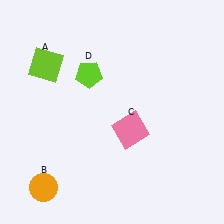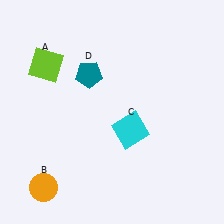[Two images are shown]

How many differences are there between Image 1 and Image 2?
There are 2 differences between the two images.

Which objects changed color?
C changed from pink to cyan. D changed from lime to teal.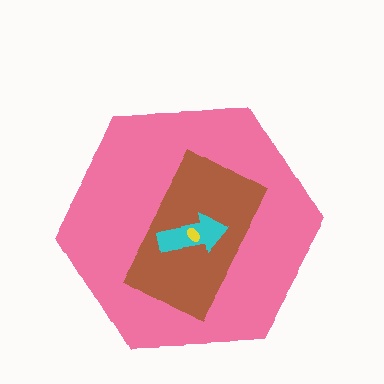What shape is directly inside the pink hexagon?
The brown rectangle.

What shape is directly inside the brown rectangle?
The cyan arrow.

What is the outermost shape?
The pink hexagon.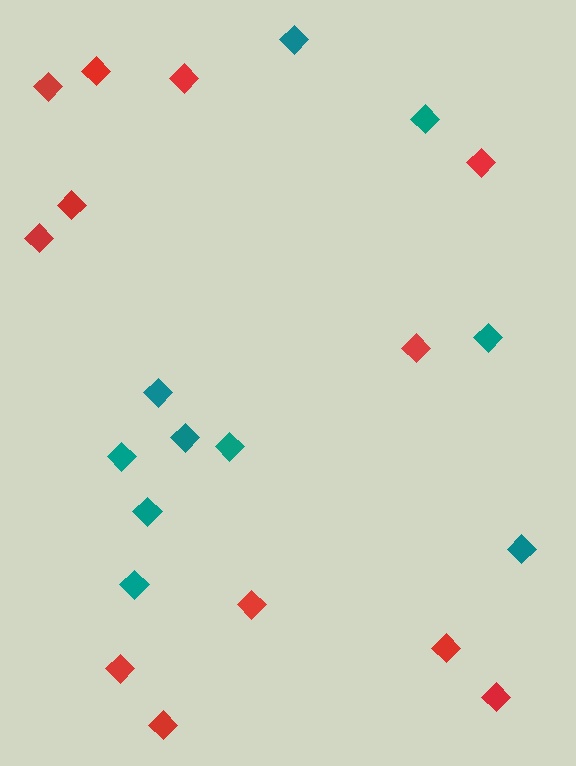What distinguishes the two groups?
There are 2 groups: one group of red diamonds (12) and one group of teal diamonds (10).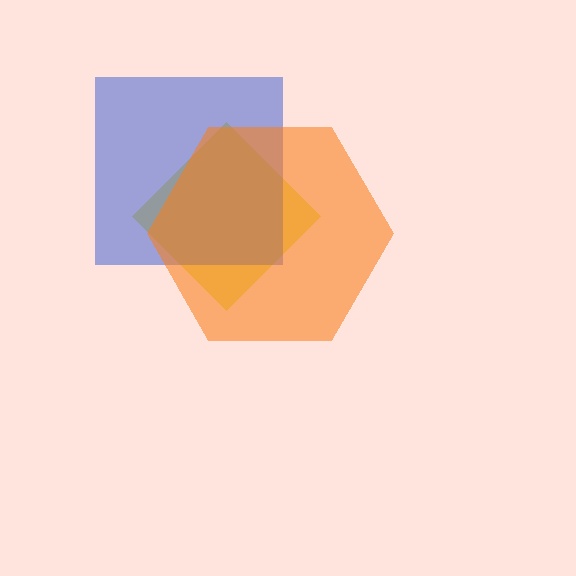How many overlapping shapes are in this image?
There are 3 overlapping shapes in the image.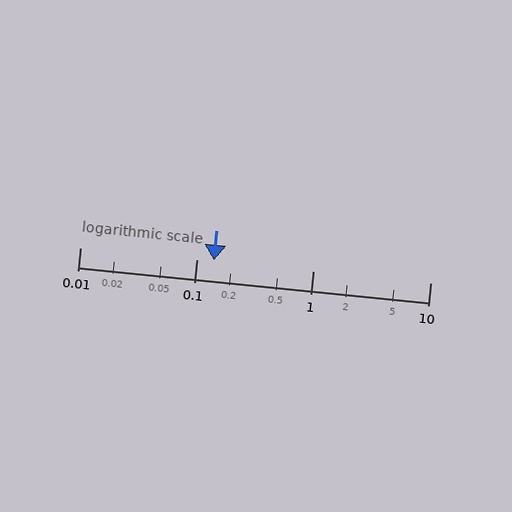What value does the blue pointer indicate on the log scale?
The pointer indicates approximately 0.14.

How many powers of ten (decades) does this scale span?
The scale spans 3 decades, from 0.01 to 10.